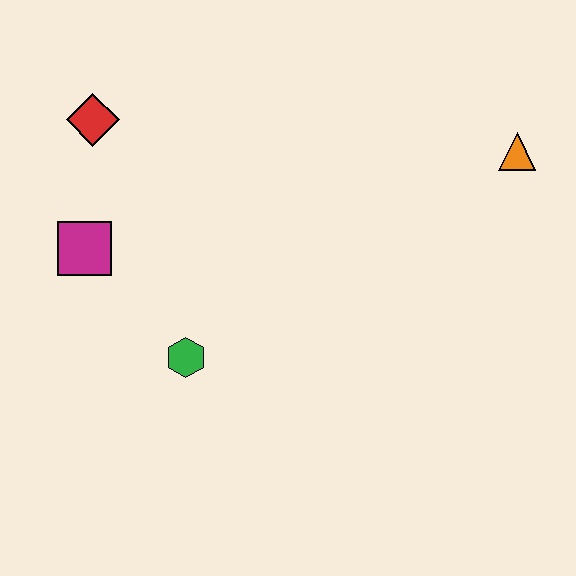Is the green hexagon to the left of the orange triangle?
Yes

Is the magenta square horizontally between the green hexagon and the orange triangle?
No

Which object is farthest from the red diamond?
The orange triangle is farthest from the red diamond.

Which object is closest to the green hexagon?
The magenta square is closest to the green hexagon.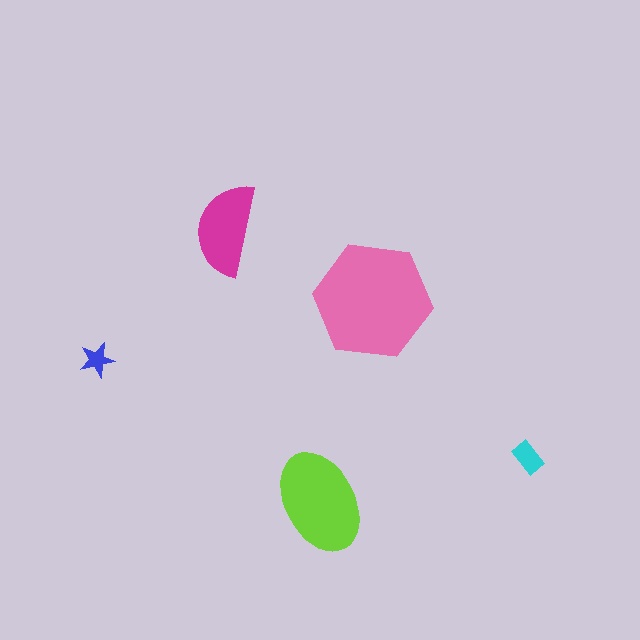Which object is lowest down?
The lime ellipse is bottommost.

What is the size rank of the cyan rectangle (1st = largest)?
4th.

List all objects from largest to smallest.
The pink hexagon, the lime ellipse, the magenta semicircle, the cyan rectangle, the blue star.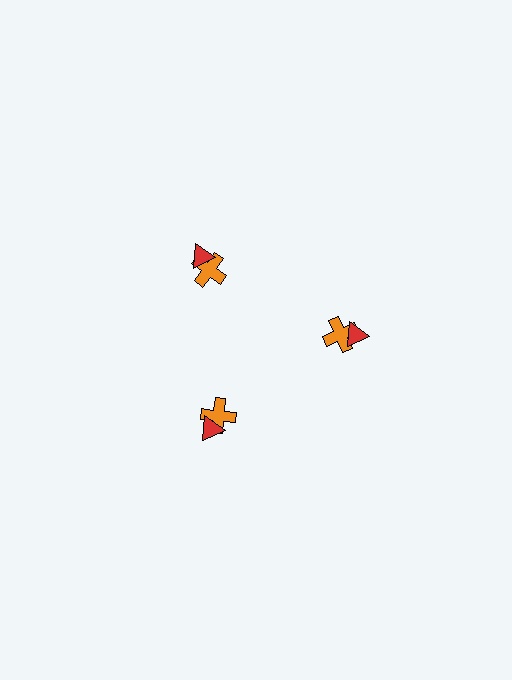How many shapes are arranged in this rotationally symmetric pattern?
There are 6 shapes, arranged in 3 groups of 2.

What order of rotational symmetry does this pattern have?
This pattern has 3-fold rotational symmetry.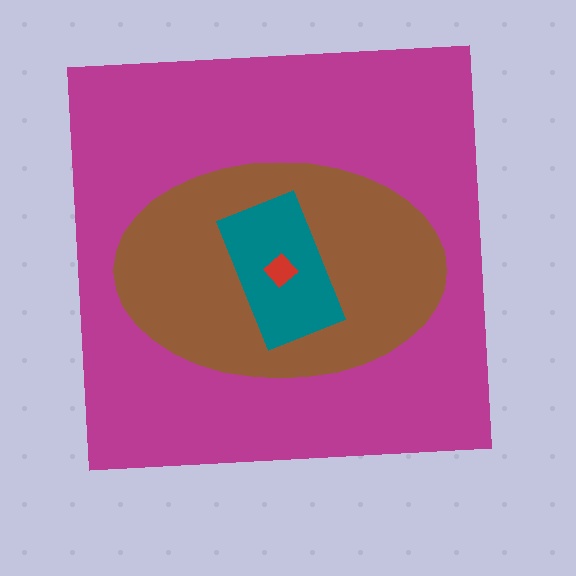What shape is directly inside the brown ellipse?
The teal rectangle.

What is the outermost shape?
The magenta square.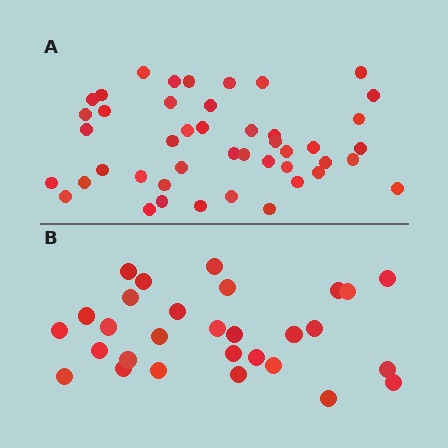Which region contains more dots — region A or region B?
Region A (the top region) has more dots.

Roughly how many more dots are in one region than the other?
Region A has approximately 15 more dots than region B.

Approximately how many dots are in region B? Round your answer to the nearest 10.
About 30 dots. (The exact count is 29, which rounds to 30.)